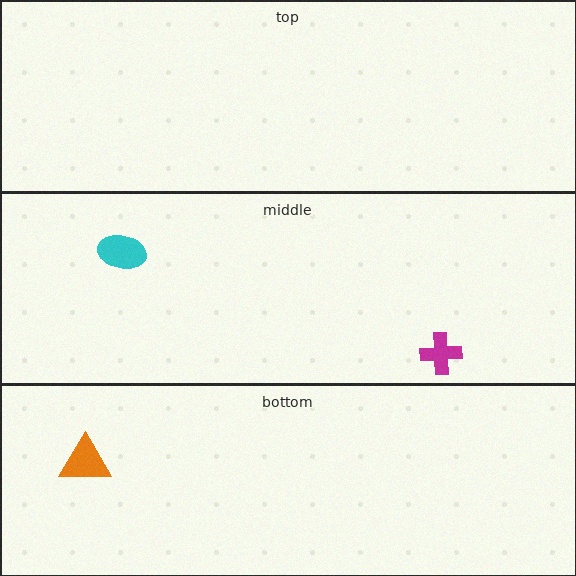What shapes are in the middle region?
The magenta cross, the cyan ellipse.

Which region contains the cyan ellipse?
The middle region.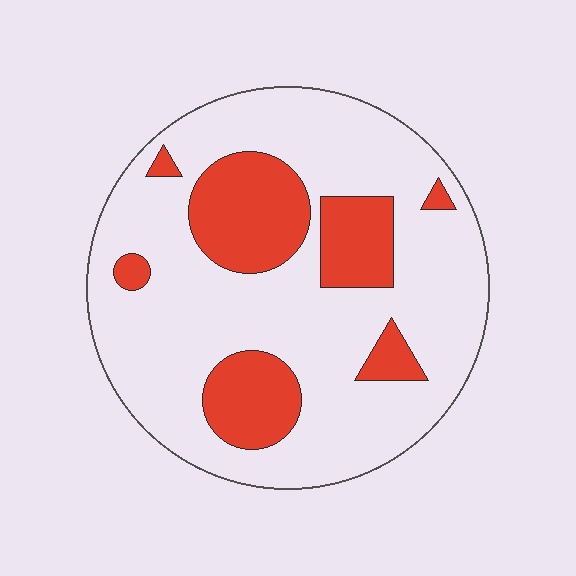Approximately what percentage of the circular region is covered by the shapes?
Approximately 25%.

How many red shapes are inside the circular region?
7.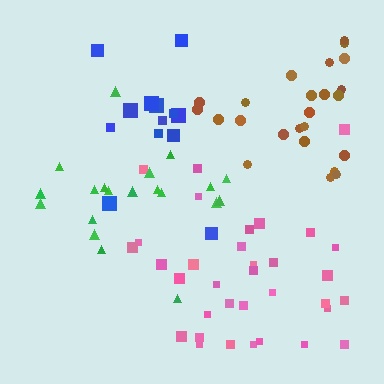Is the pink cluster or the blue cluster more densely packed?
Pink.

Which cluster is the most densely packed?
Brown.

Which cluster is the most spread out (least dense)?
Green.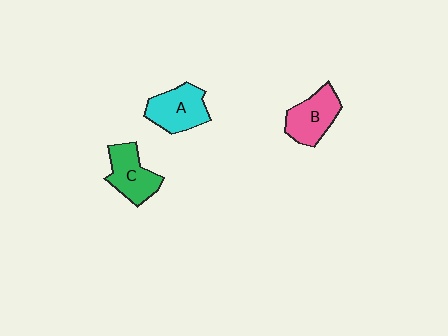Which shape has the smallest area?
Shape C (green).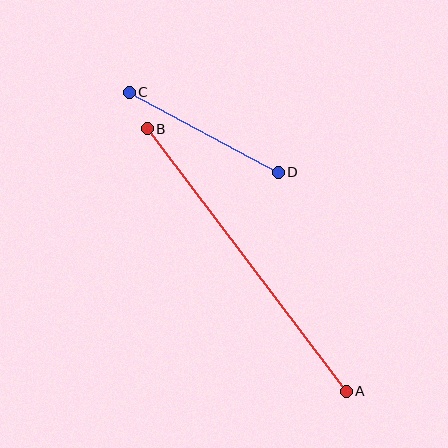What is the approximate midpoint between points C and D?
The midpoint is at approximately (204, 132) pixels.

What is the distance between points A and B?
The distance is approximately 329 pixels.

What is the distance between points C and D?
The distance is approximately 169 pixels.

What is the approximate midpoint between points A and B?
The midpoint is at approximately (247, 260) pixels.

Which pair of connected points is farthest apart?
Points A and B are farthest apart.